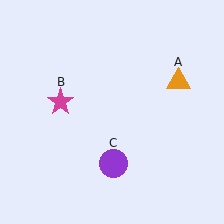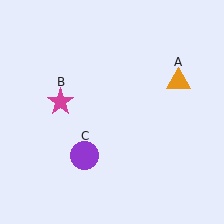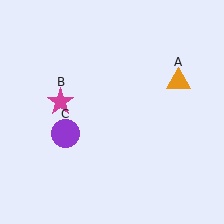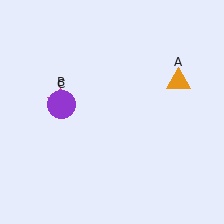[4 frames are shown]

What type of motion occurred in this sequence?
The purple circle (object C) rotated clockwise around the center of the scene.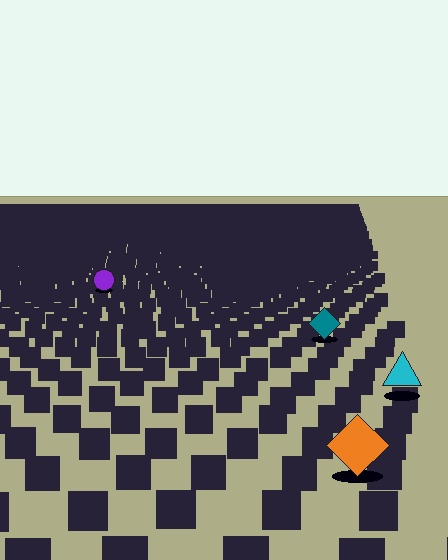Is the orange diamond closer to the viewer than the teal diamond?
Yes. The orange diamond is closer — you can tell from the texture gradient: the ground texture is coarser near it.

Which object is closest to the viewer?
The orange diamond is closest. The texture marks near it are larger and more spread out.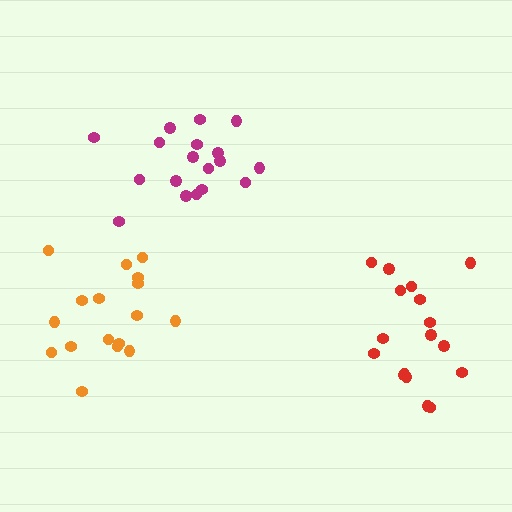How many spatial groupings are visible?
There are 3 spatial groupings.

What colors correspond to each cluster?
The clusters are colored: red, magenta, orange.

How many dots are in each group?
Group 1: 17 dots, Group 2: 18 dots, Group 3: 17 dots (52 total).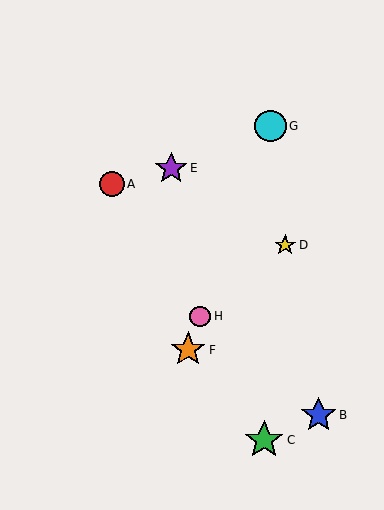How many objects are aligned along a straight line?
3 objects (F, G, H) are aligned along a straight line.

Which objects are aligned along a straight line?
Objects F, G, H are aligned along a straight line.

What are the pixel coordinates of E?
Object E is at (171, 168).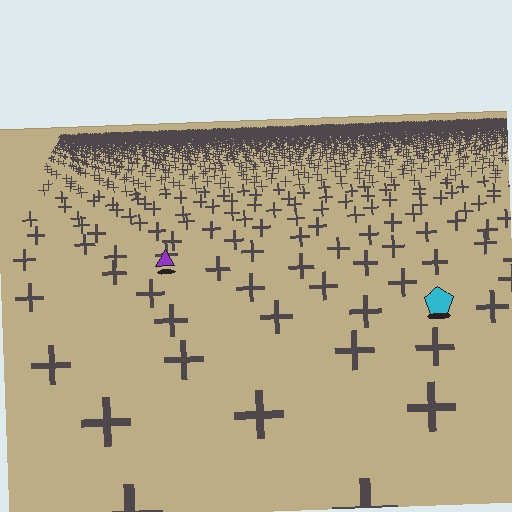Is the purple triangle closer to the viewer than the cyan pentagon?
No. The cyan pentagon is closer — you can tell from the texture gradient: the ground texture is coarser near it.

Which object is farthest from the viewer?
The purple triangle is farthest from the viewer. It appears smaller and the ground texture around it is denser.